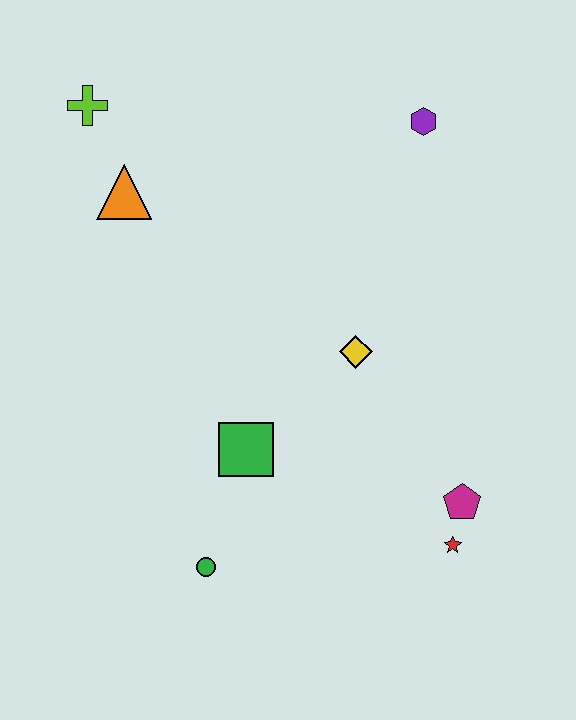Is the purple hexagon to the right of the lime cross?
Yes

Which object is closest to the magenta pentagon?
The red star is closest to the magenta pentagon.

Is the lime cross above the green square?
Yes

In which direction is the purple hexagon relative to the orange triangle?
The purple hexagon is to the right of the orange triangle.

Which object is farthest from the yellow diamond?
The lime cross is farthest from the yellow diamond.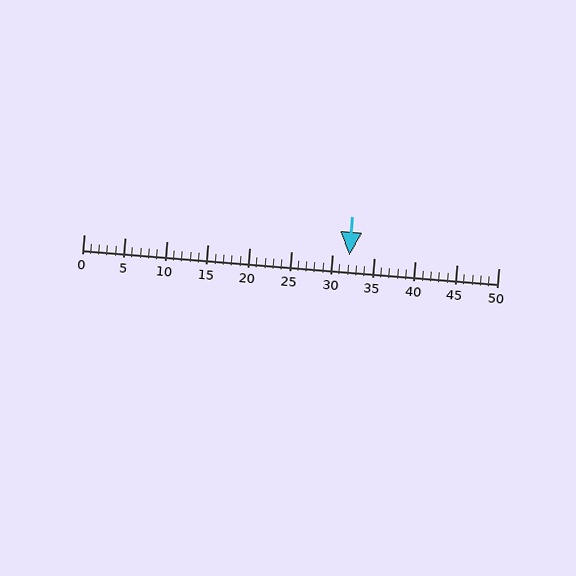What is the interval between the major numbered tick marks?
The major tick marks are spaced 5 units apart.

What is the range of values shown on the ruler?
The ruler shows values from 0 to 50.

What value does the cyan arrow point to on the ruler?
The cyan arrow points to approximately 32.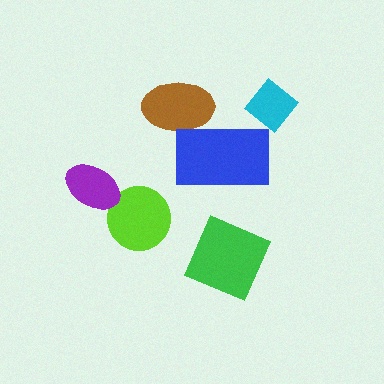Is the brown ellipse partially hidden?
Yes, it is partially covered by another shape.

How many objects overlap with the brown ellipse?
1 object overlaps with the brown ellipse.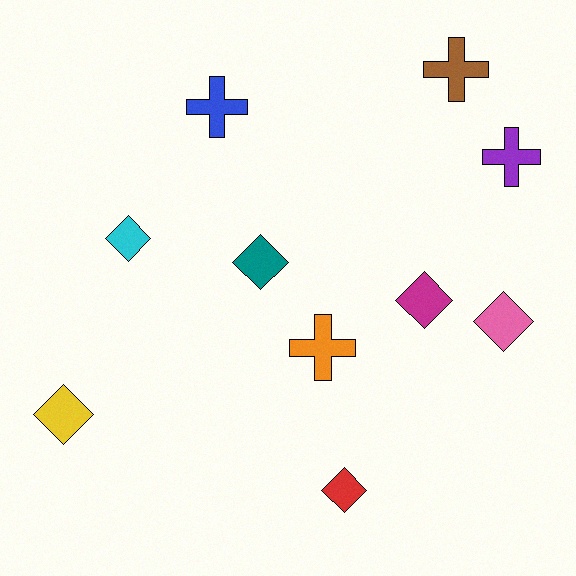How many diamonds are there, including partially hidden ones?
There are 6 diamonds.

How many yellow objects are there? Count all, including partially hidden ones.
There is 1 yellow object.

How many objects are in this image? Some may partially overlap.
There are 10 objects.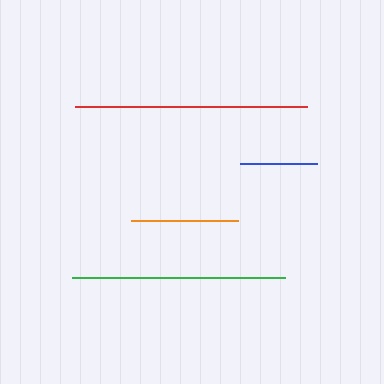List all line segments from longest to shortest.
From longest to shortest: red, green, orange, blue.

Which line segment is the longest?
The red line is the longest at approximately 232 pixels.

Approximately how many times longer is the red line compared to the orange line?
The red line is approximately 2.2 times the length of the orange line.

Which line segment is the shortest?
The blue line is the shortest at approximately 77 pixels.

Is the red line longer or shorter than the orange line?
The red line is longer than the orange line.